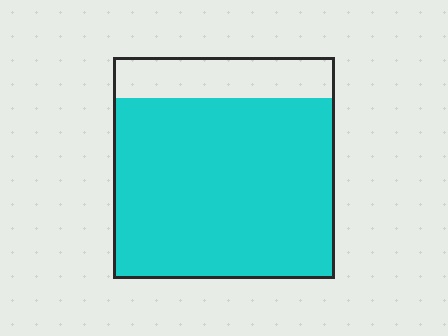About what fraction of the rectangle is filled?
About four fifths (4/5).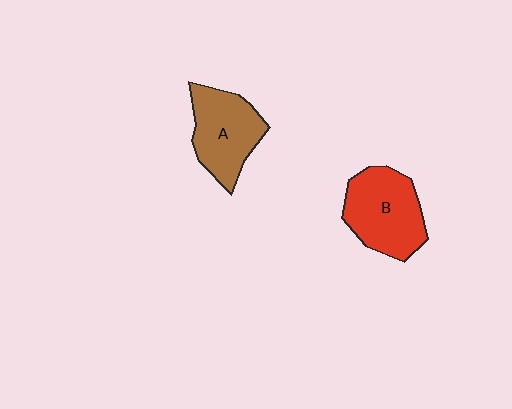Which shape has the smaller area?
Shape A (brown).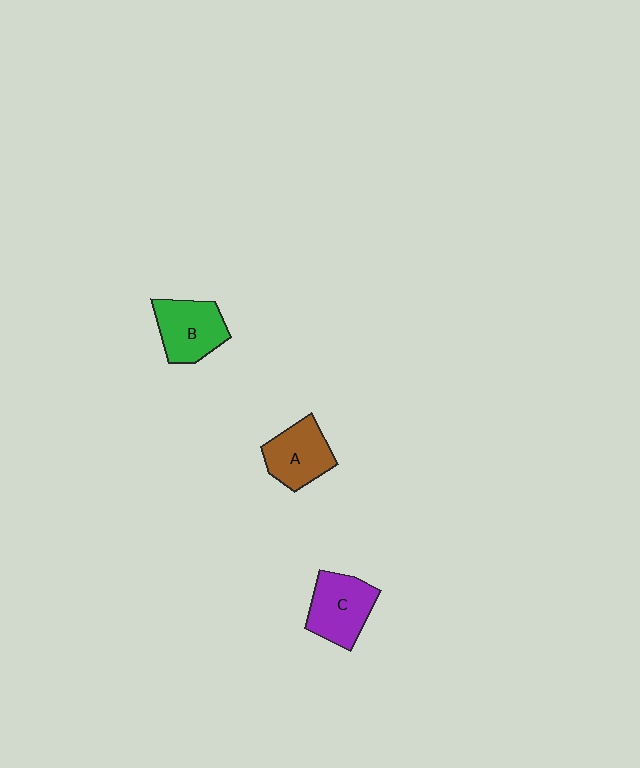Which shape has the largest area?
Shape C (purple).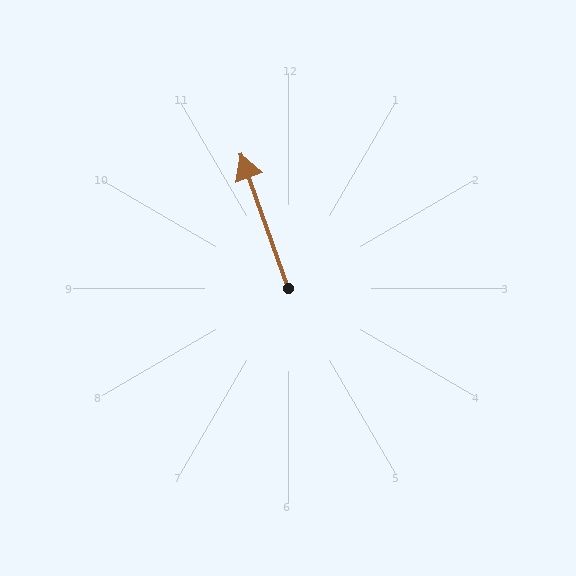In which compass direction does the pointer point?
North.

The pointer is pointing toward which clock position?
Roughly 11 o'clock.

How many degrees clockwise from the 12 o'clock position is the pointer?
Approximately 341 degrees.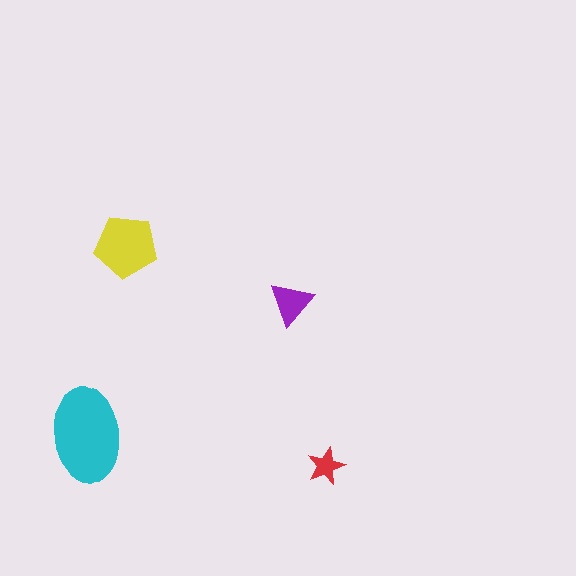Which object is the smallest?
The red star.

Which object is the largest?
The cyan ellipse.